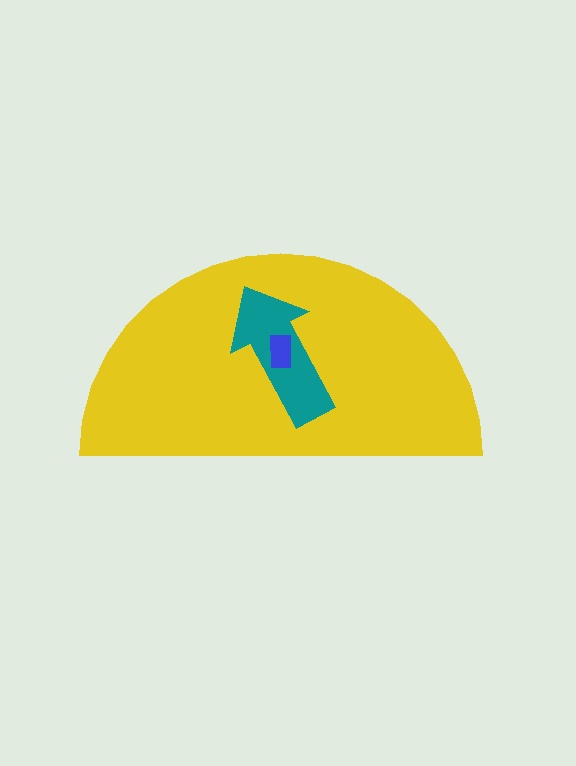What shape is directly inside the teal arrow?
The blue rectangle.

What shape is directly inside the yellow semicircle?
The teal arrow.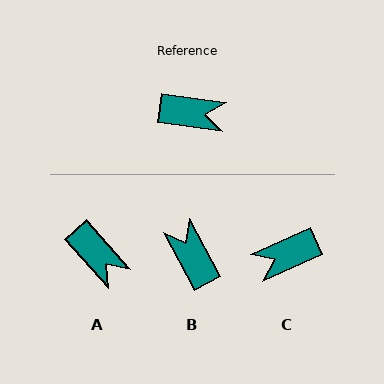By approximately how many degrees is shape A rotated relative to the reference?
Approximately 41 degrees clockwise.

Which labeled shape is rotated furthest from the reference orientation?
C, about 148 degrees away.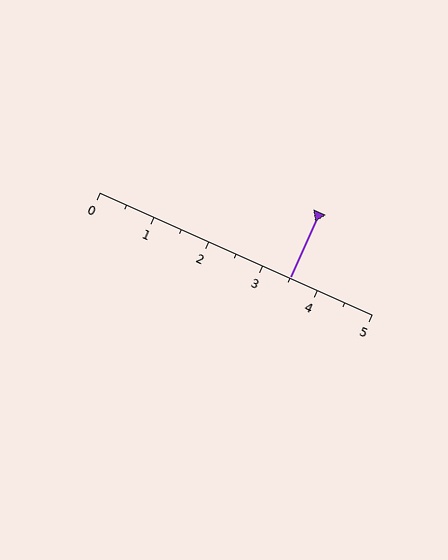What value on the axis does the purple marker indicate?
The marker indicates approximately 3.5.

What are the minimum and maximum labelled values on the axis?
The axis runs from 0 to 5.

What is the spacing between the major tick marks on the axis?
The major ticks are spaced 1 apart.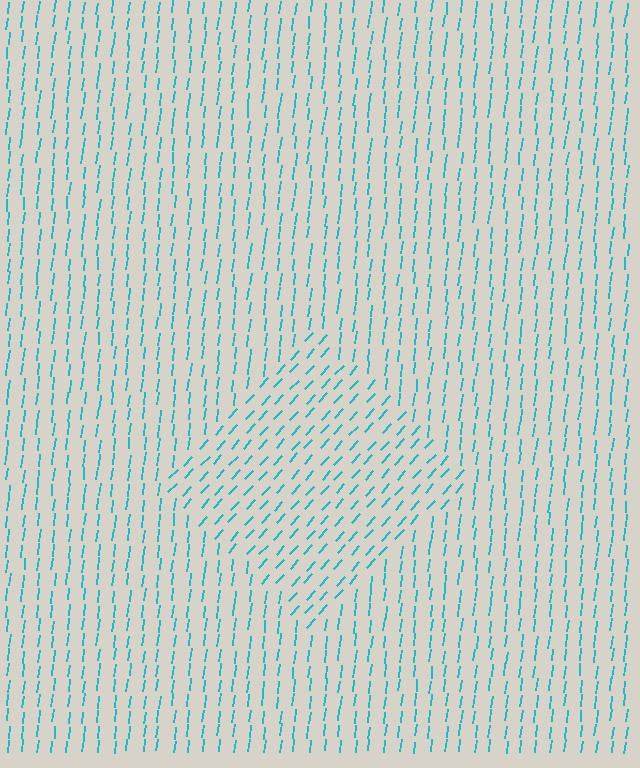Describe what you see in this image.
The image is filled with small cyan line segments. A diamond region in the image has lines oriented differently from the surrounding lines, creating a visible texture boundary.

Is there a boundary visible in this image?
Yes, there is a texture boundary formed by a change in line orientation.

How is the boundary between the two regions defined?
The boundary is defined purely by a change in line orientation (approximately 36 degrees difference). All lines are the same color and thickness.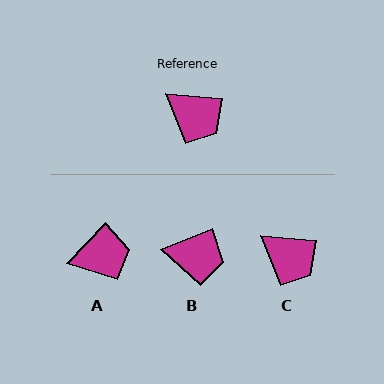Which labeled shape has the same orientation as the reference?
C.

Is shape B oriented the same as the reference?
No, it is off by about 28 degrees.